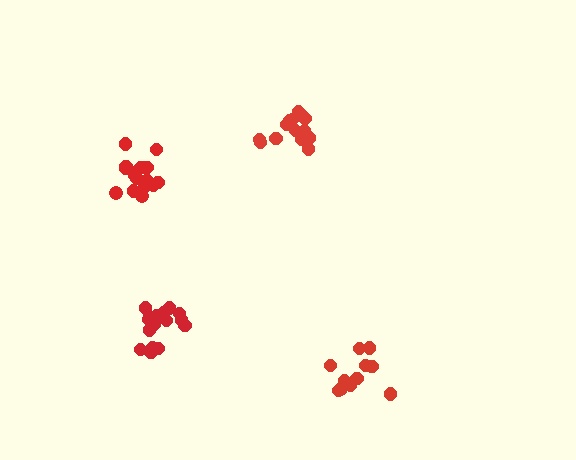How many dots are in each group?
Group 1: 16 dots, Group 2: 17 dots, Group 3: 11 dots, Group 4: 16 dots (60 total).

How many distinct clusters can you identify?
There are 4 distinct clusters.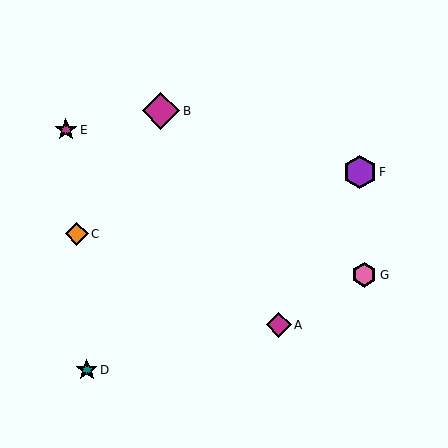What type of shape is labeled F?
Shape F is a purple hexagon.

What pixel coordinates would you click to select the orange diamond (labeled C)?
Click at (77, 234) to select the orange diamond C.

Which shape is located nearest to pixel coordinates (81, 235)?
The orange diamond (labeled C) at (77, 234) is nearest to that location.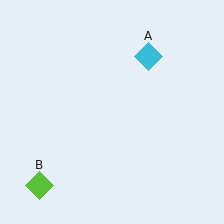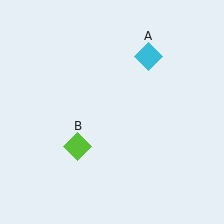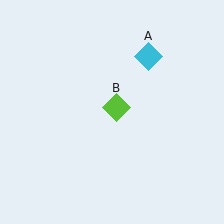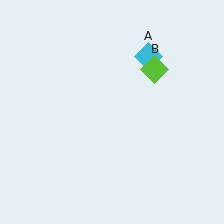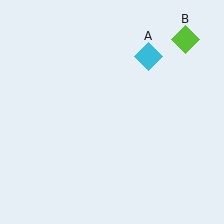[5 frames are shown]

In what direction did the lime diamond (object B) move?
The lime diamond (object B) moved up and to the right.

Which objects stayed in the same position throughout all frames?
Cyan diamond (object A) remained stationary.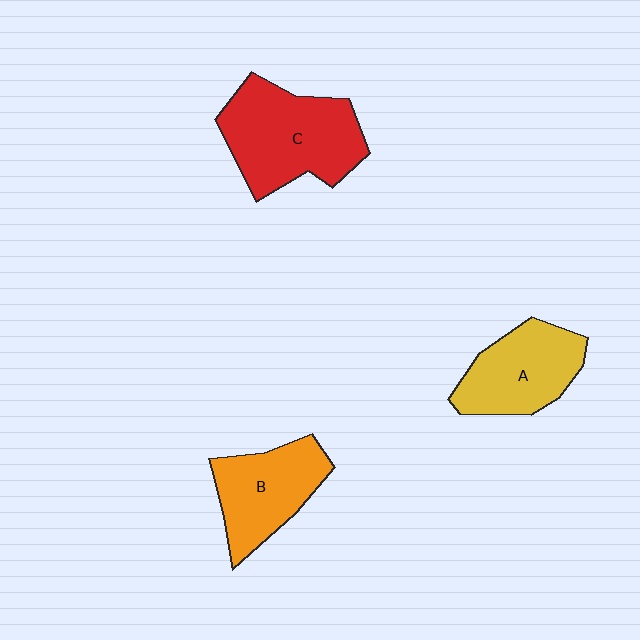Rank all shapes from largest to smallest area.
From largest to smallest: C (red), A (yellow), B (orange).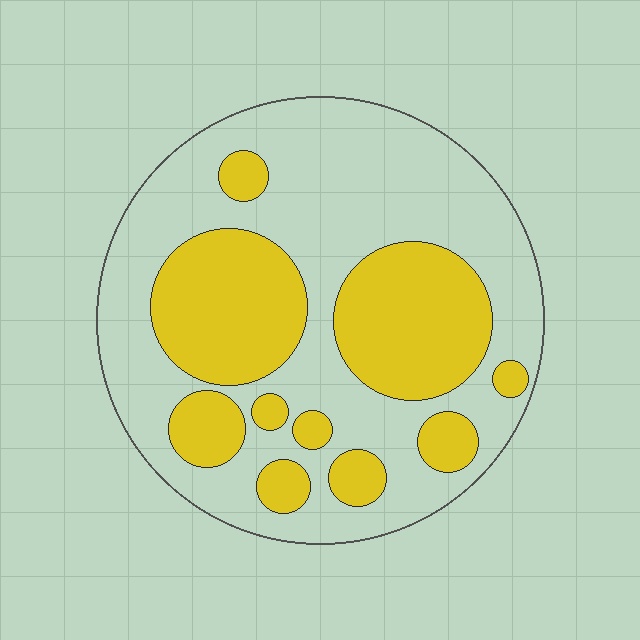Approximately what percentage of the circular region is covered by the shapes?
Approximately 35%.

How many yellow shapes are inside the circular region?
10.